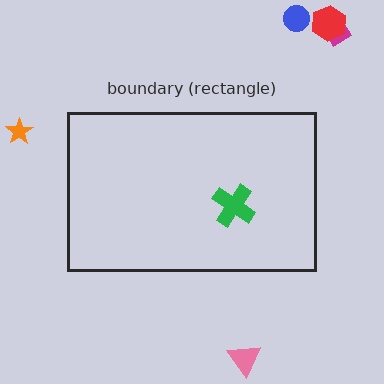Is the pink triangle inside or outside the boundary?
Outside.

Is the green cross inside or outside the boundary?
Inside.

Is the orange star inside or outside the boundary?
Outside.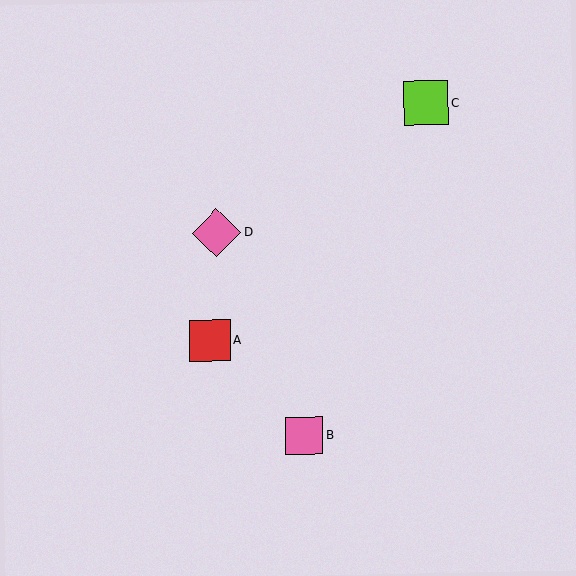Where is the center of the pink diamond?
The center of the pink diamond is at (217, 233).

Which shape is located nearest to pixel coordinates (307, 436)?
The pink square (labeled B) at (304, 436) is nearest to that location.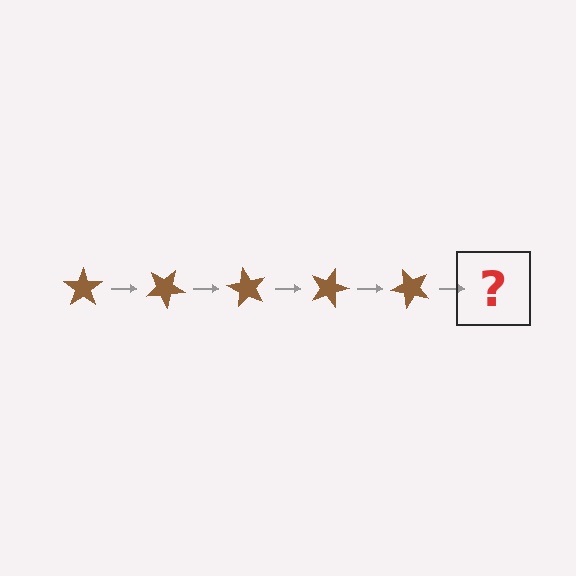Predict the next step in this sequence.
The next step is a brown star rotated 150 degrees.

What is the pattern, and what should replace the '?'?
The pattern is that the star rotates 30 degrees each step. The '?' should be a brown star rotated 150 degrees.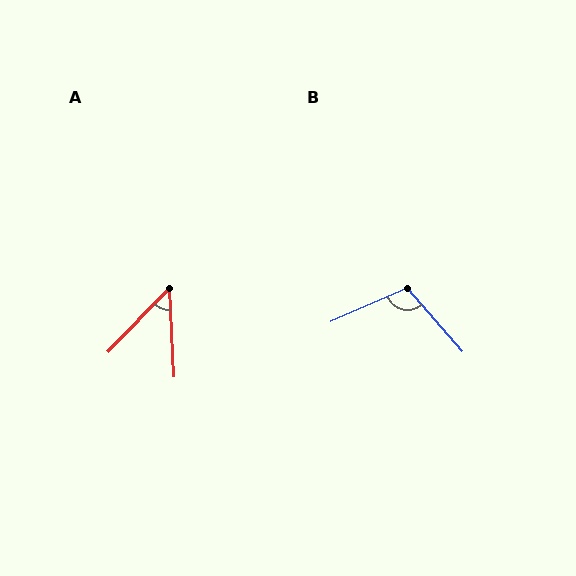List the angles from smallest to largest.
A (47°), B (107°).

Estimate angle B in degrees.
Approximately 107 degrees.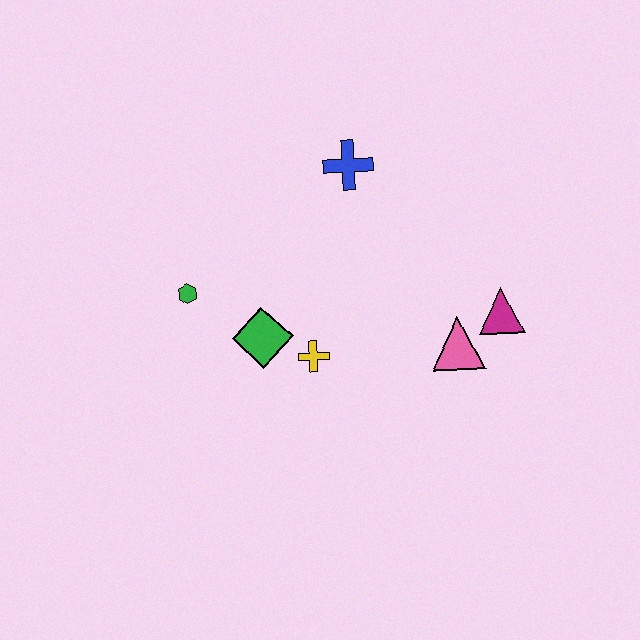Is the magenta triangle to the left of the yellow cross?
No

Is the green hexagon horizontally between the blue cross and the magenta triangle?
No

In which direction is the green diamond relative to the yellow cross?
The green diamond is to the left of the yellow cross.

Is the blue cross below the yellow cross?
No